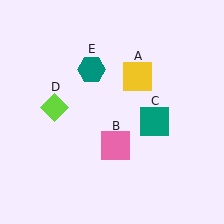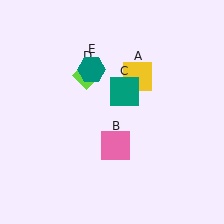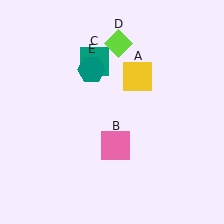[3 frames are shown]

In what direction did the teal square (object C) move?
The teal square (object C) moved up and to the left.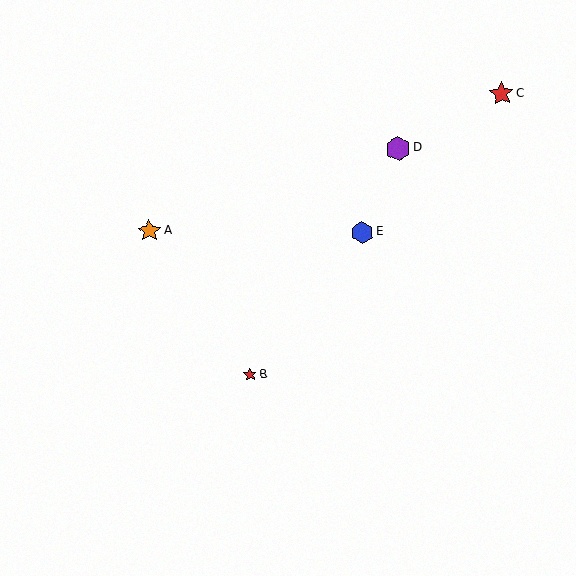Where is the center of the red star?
The center of the red star is at (250, 375).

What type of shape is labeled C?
Shape C is a red star.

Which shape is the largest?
The red star (labeled C) is the largest.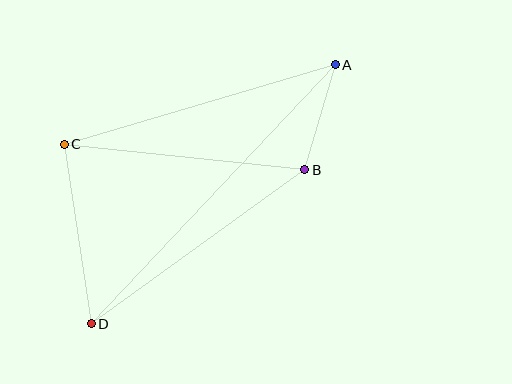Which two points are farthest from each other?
Points A and D are farthest from each other.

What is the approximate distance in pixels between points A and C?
The distance between A and C is approximately 283 pixels.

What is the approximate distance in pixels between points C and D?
The distance between C and D is approximately 181 pixels.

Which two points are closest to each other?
Points A and B are closest to each other.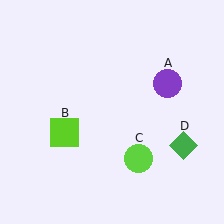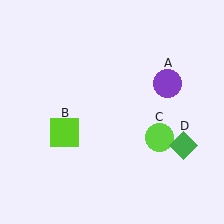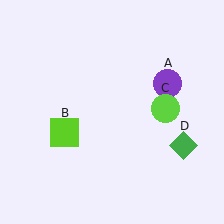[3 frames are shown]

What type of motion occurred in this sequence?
The lime circle (object C) rotated counterclockwise around the center of the scene.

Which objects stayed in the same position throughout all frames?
Purple circle (object A) and lime square (object B) and green diamond (object D) remained stationary.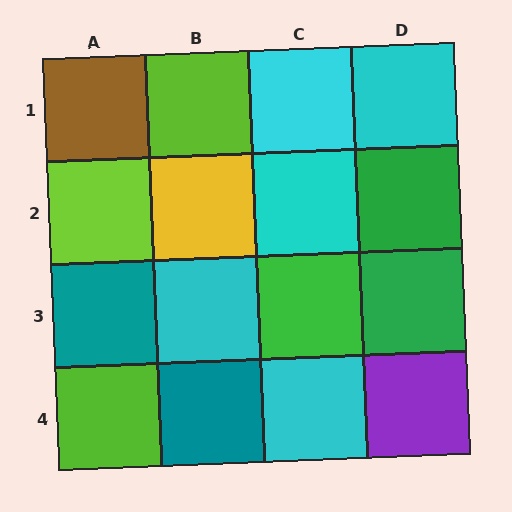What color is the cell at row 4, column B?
Teal.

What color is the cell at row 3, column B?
Cyan.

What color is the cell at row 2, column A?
Lime.